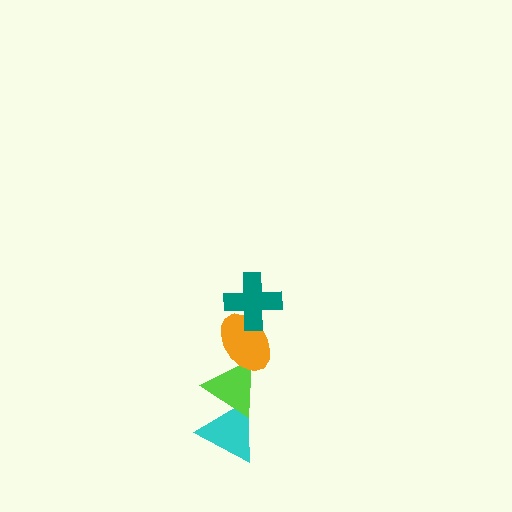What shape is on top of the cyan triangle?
The lime triangle is on top of the cyan triangle.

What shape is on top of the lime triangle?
The orange ellipse is on top of the lime triangle.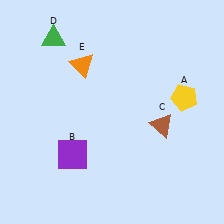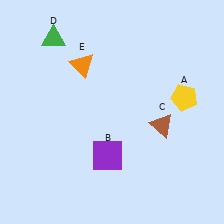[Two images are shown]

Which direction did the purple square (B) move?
The purple square (B) moved right.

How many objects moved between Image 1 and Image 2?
1 object moved between the two images.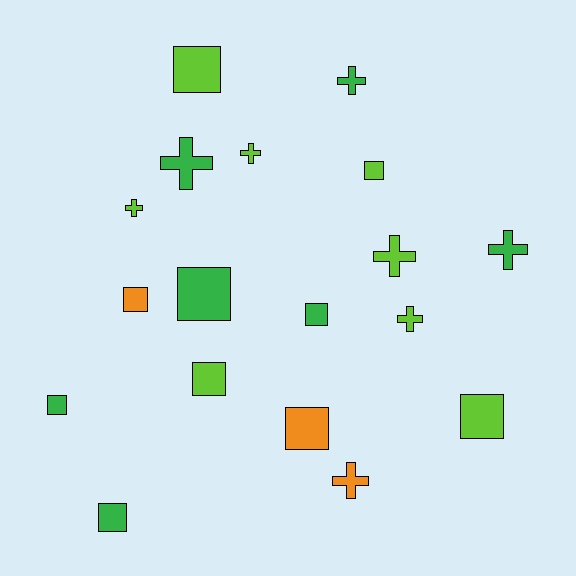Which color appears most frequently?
Lime, with 8 objects.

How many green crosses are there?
There are 3 green crosses.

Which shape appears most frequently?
Square, with 10 objects.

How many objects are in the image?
There are 18 objects.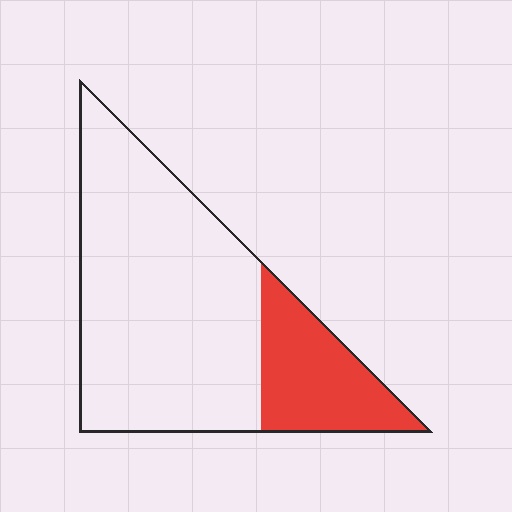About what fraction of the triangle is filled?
About one quarter (1/4).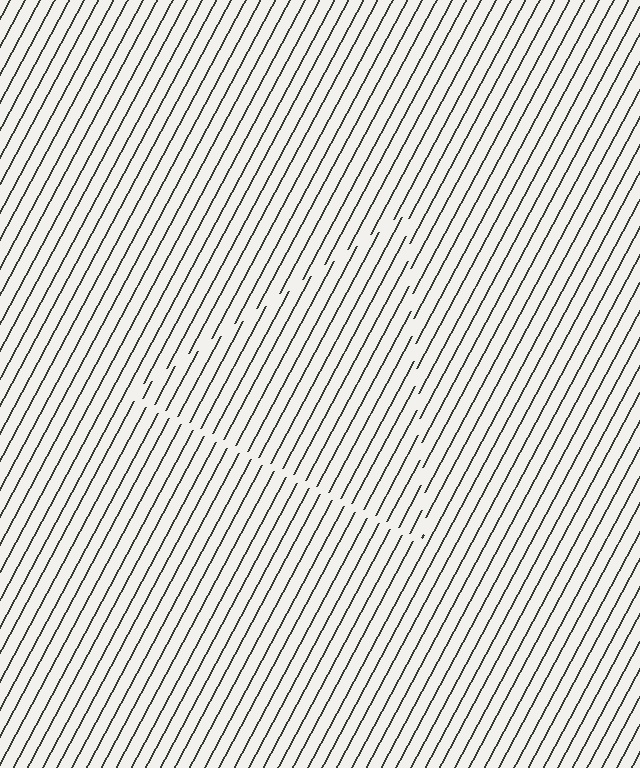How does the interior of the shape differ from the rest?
The interior of the shape contains the same grating, shifted by half a period — the contour is defined by the phase discontinuity where line-ends from the inner and outer gratings abut.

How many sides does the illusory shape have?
3 sides — the line-ends trace a triangle.